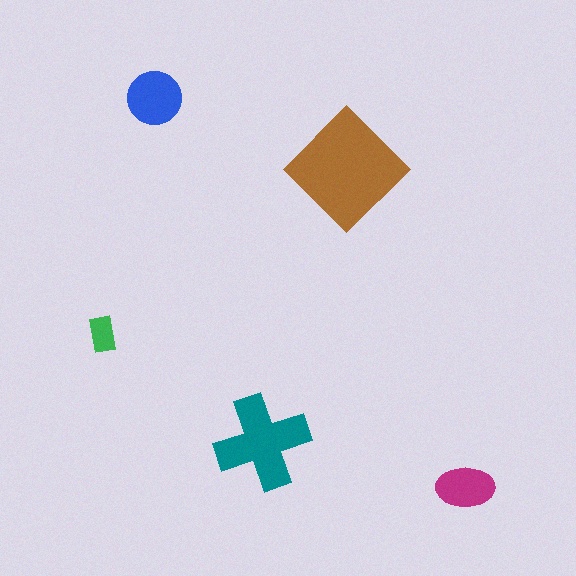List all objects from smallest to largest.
The green rectangle, the magenta ellipse, the blue circle, the teal cross, the brown diamond.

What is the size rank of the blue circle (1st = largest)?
3rd.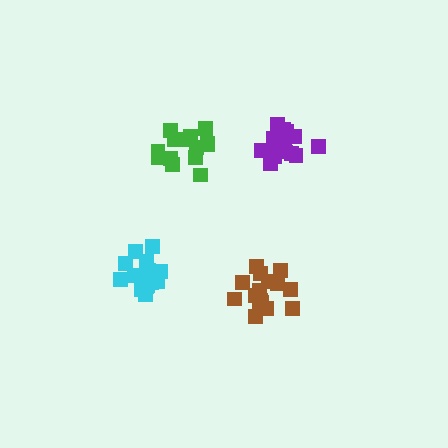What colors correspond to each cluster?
The clusters are colored: green, brown, cyan, purple.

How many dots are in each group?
Group 1: 15 dots, Group 2: 16 dots, Group 3: 15 dots, Group 4: 14 dots (60 total).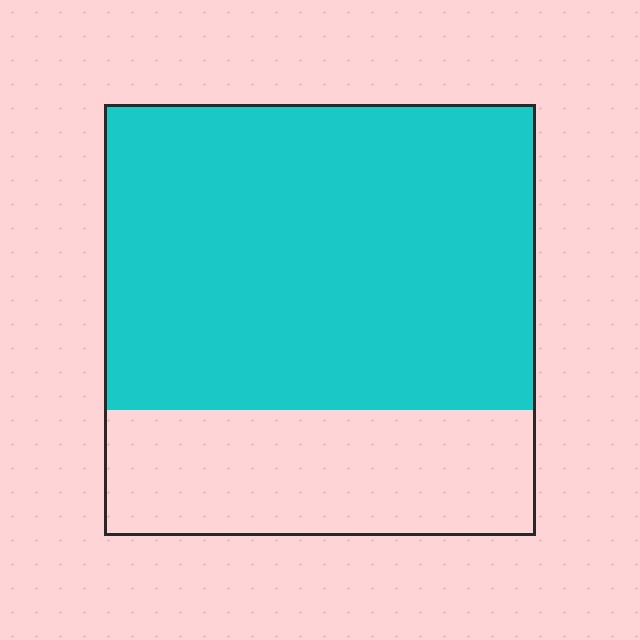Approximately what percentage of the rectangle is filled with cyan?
Approximately 70%.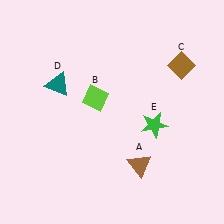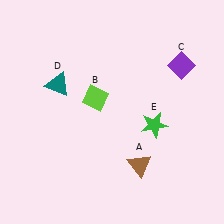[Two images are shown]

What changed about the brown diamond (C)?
In Image 1, C is brown. In Image 2, it changed to purple.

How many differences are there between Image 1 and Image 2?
There is 1 difference between the two images.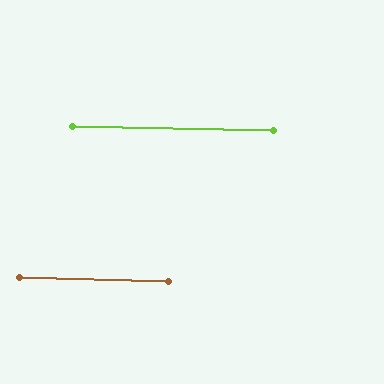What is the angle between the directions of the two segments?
Approximately 1 degree.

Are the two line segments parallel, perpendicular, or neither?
Parallel — their directions differ by only 0.7°.